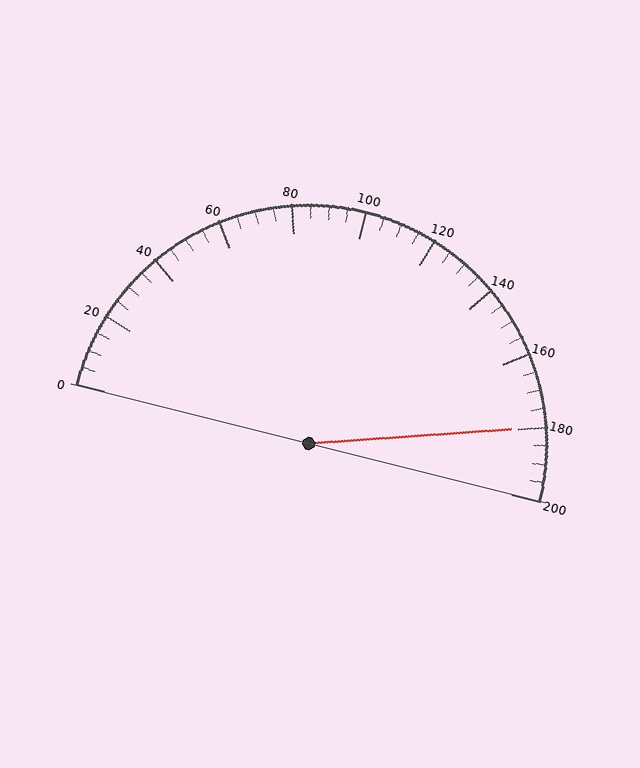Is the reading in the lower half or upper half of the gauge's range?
The reading is in the upper half of the range (0 to 200).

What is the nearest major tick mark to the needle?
The nearest major tick mark is 180.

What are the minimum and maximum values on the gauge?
The gauge ranges from 0 to 200.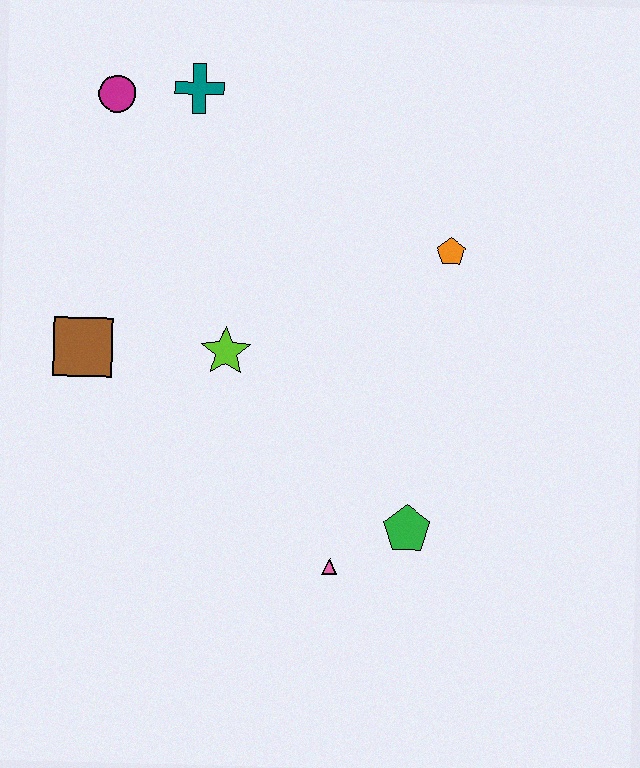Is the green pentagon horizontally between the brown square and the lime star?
No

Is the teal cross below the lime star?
No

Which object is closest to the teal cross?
The magenta circle is closest to the teal cross.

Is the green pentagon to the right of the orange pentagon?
No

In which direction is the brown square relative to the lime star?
The brown square is to the left of the lime star.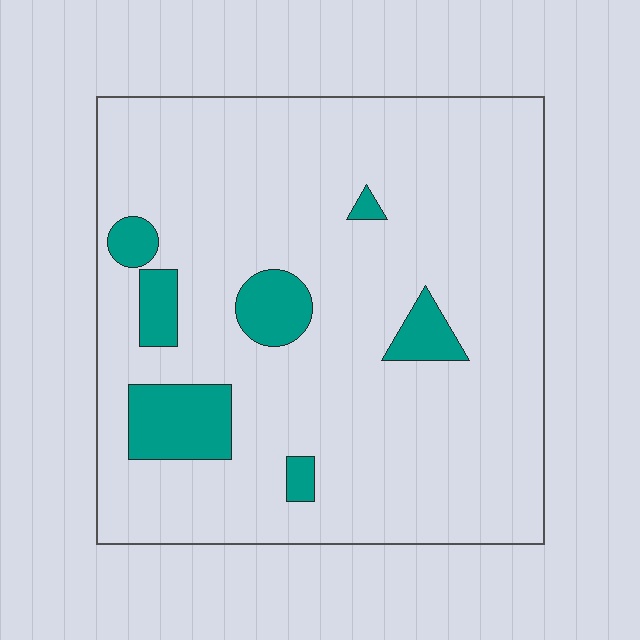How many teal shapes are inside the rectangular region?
7.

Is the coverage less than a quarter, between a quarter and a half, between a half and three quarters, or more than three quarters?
Less than a quarter.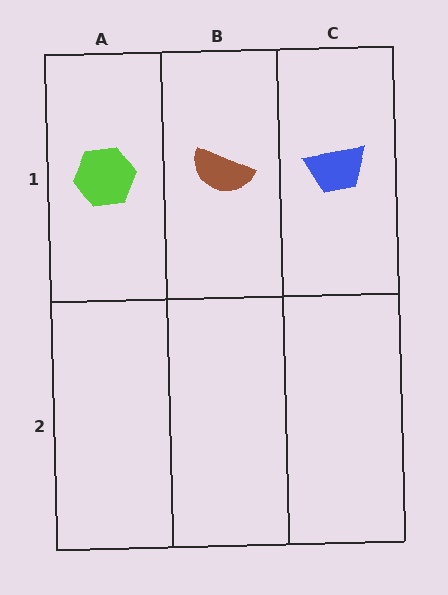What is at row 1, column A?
A lime hexagon.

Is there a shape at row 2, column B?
No, that cell is empty.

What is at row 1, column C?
A blue trapezoid.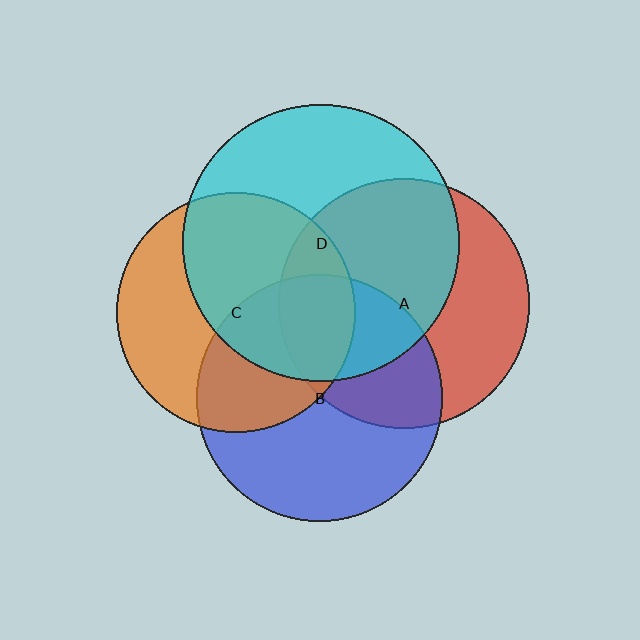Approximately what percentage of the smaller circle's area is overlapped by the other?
Approximately 35%.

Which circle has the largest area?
Circle D (cyan).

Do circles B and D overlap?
Yes.